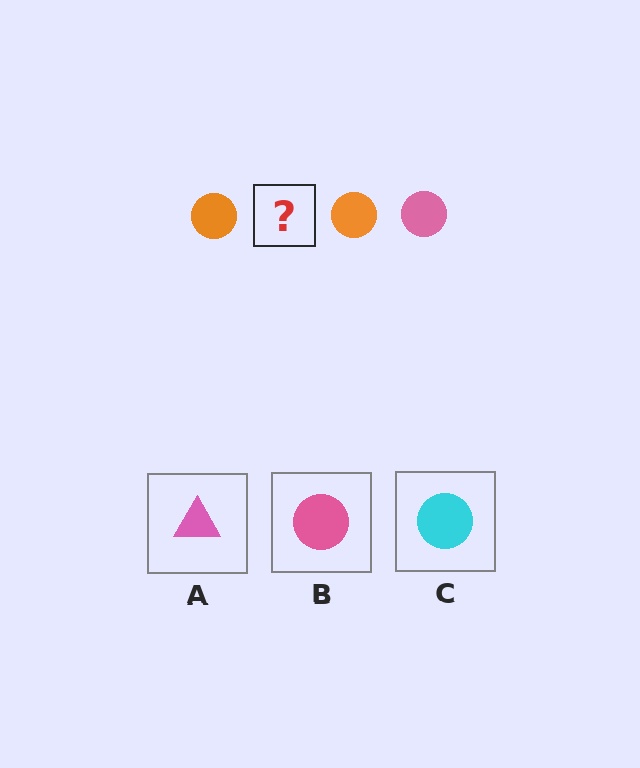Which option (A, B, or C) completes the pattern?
B.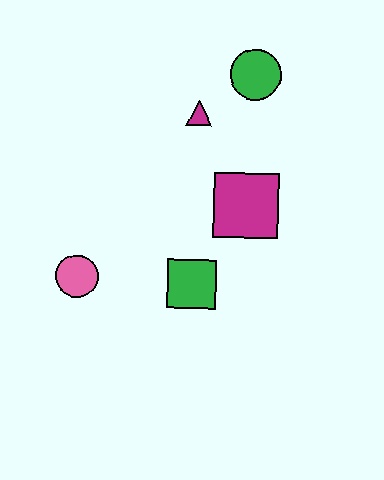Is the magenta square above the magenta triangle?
No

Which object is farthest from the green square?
The green circle is farthest from the green square.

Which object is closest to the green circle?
The magenta triangle is closest to the green circle.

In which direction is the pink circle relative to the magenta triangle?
The pink circle is below the magenta triangle.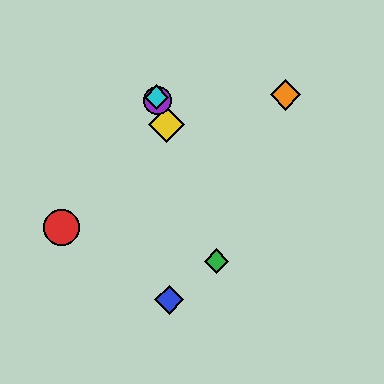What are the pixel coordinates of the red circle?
The red circle is at (62, 227).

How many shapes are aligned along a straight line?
4 shapes (the green diamond, the yellow diamond, the purple circle, the cyan diamond) are aligned along a straight line.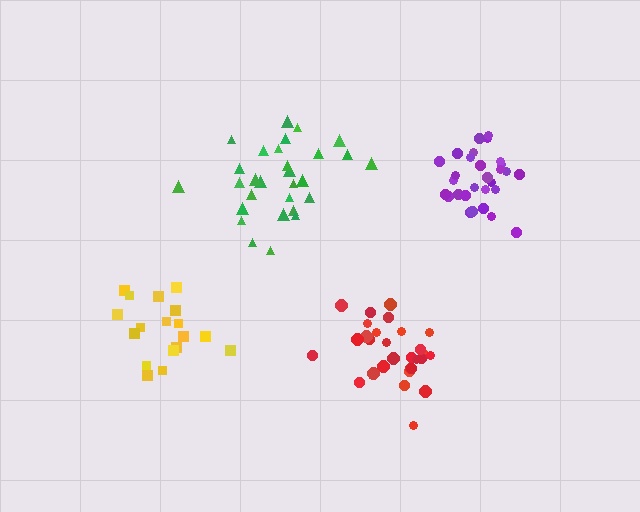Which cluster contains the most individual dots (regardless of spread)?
Red (30).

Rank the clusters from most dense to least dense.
purple, red, yellow, green.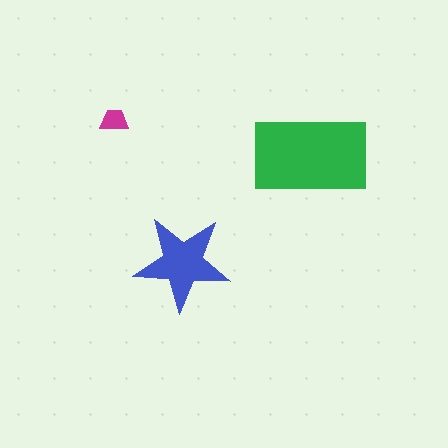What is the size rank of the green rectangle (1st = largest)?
1st.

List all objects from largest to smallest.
The green rectangle, the blue star, the magenta trapezoid.